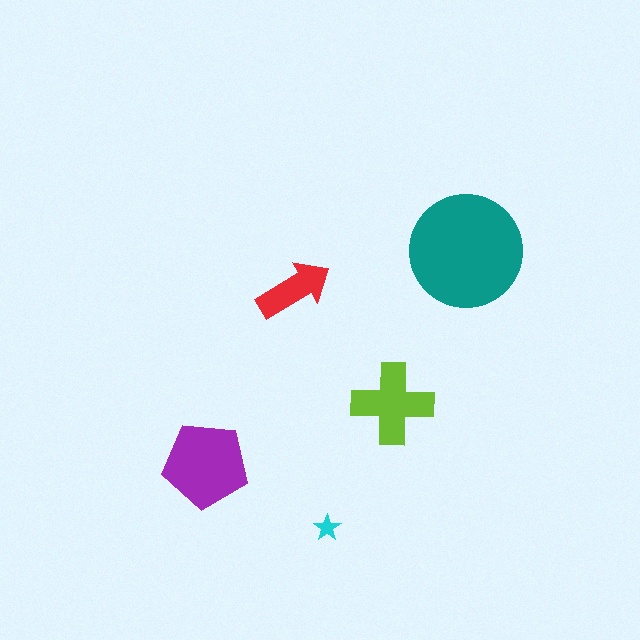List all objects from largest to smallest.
The teal circle, the purple pentagon, the lime cross, the red arrow, the cyan star.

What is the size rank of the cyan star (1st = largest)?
5th.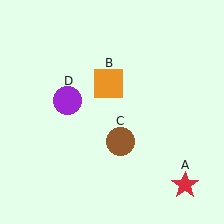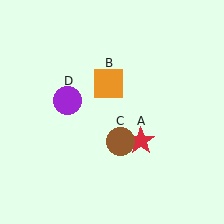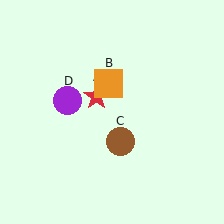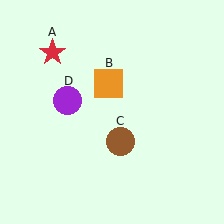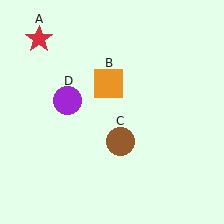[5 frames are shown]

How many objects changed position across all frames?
1 object changed position: red star (object A).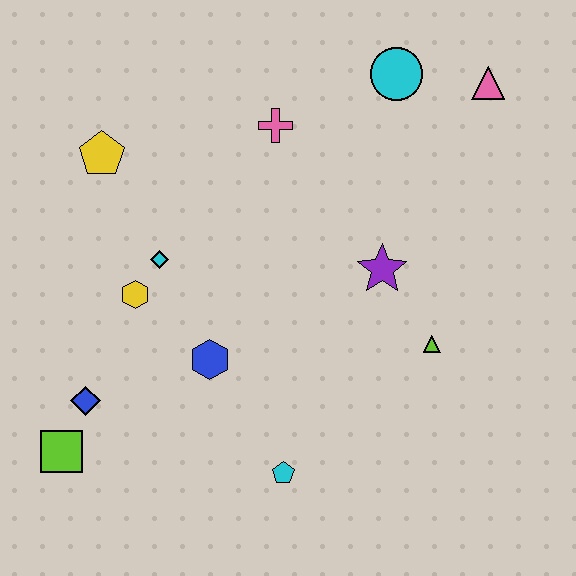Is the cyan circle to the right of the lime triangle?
No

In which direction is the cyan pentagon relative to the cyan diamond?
The cyan pentagon is below the cyan diamond.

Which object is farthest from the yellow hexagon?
The pink triangle is farthest from the yellow hexagon.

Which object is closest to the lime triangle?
The purple star is closest to the lime triangle.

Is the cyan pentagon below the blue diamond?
Yes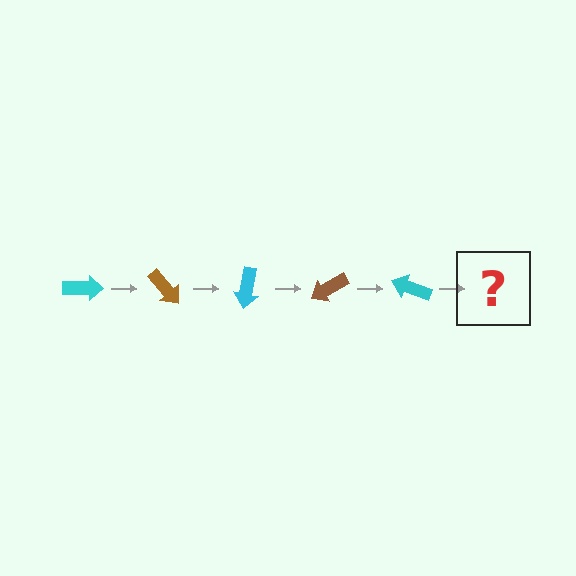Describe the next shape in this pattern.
It should be a brown arrow, rotated 250 degrees from the start.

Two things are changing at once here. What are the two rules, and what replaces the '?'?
The two rules are that it rotates 50 degrees each step and the color cycles through cyan and brown. The '?' should be a brown arrow, rotated 250 degrees from the start.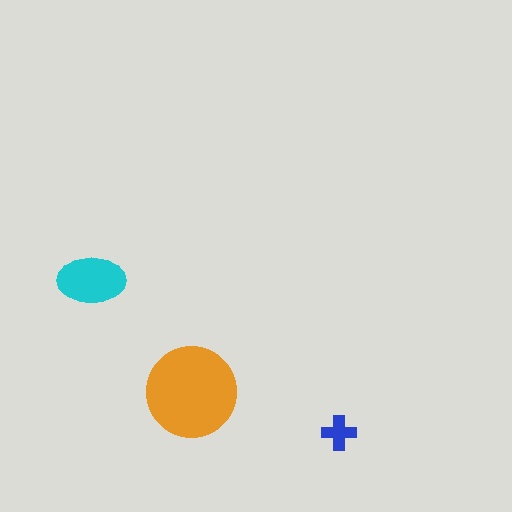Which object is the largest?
The orange circle.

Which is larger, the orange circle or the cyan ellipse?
The orange circle.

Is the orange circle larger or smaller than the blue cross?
Larger.